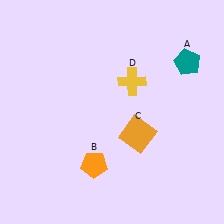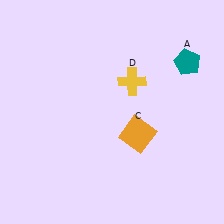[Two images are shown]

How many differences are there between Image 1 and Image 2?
There is 1 difference between the two images.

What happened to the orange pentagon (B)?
The orange pentagon (B) was removed in Image 2. It was in the bottom-left area of Image 1.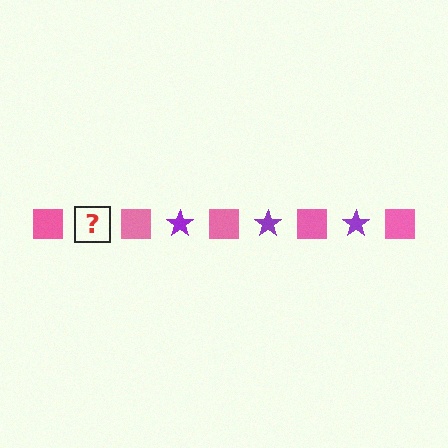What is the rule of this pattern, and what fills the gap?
The rule is that the pattern alternates between pink square and purple star. The gap should be filled with a purple star.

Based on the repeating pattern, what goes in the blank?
The blank should be a purple star.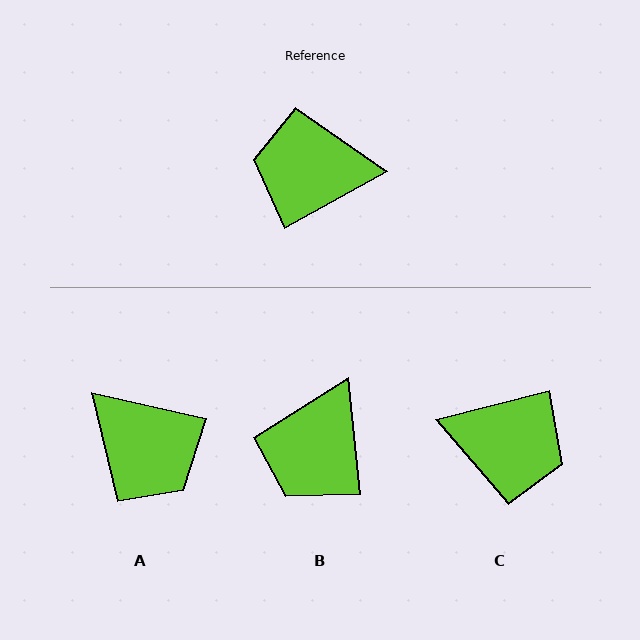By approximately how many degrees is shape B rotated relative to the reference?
Approximately 67 degrees counter-clockwise.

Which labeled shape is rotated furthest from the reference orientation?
C, about 166 degrees away.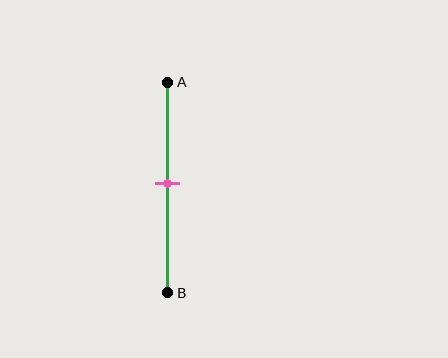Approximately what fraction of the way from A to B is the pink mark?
The pink mark is approximately 50% of the way from A to B.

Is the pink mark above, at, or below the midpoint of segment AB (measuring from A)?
The pink mark is approximately at the midpoint of segment AB.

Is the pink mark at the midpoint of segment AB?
Yes, the mark is approximately at the midpoint.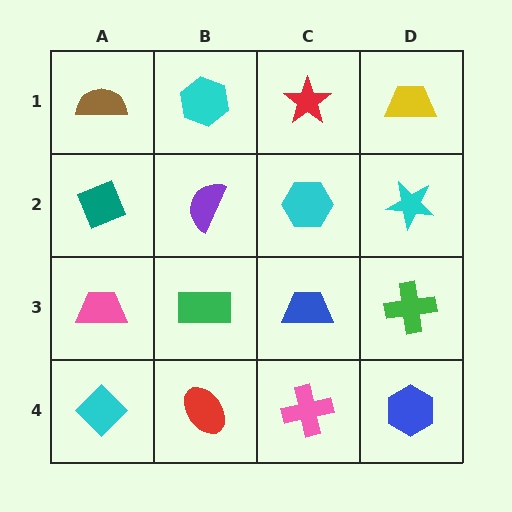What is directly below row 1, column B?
A purple semicircle.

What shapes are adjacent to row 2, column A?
A brown semicircle (row 1, column A), a pink trapezoid (row 3, column A), a purple semicircle (row 2, column B).